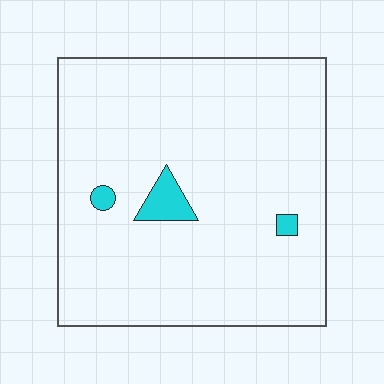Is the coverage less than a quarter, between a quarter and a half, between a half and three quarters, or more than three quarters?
Less than a quarter.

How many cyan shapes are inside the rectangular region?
3.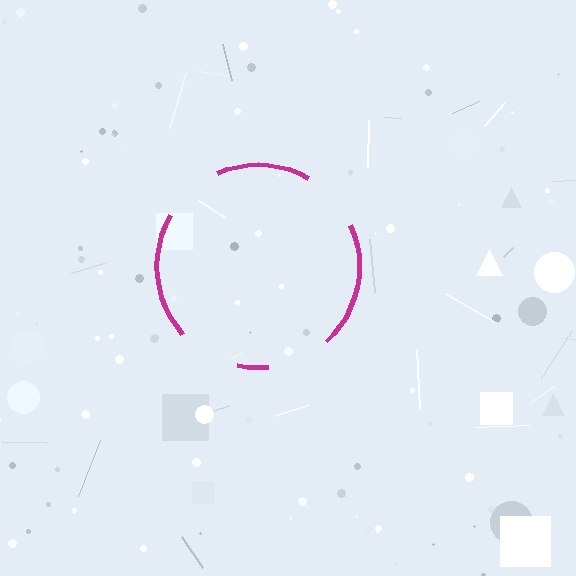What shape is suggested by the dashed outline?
The dashed outline suggests a circle.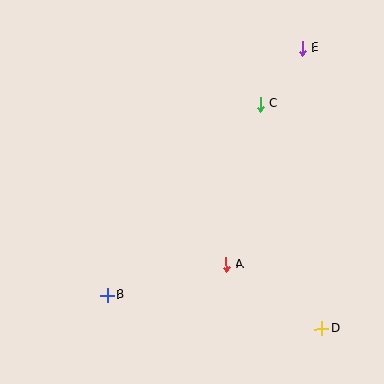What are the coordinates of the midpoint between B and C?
The midpoint between B and C is at (184, 199).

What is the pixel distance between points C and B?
The distance between C and B is 245 pixels.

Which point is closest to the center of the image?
Point A at (226, 265) is closest to the center.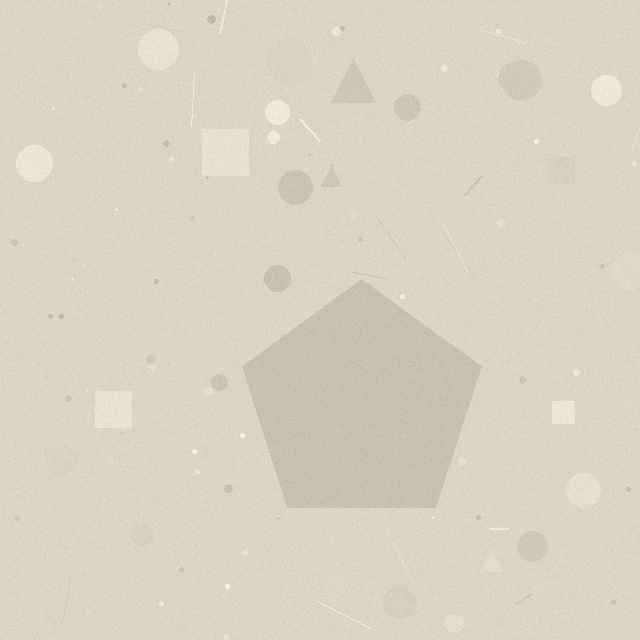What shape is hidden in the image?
A pentagon is hidden in the image.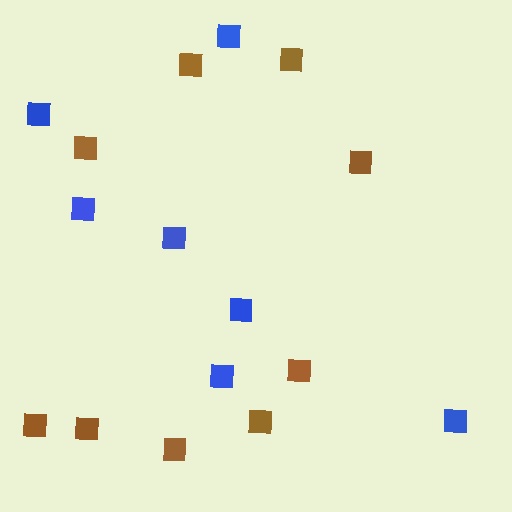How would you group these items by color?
There are 2 groups: one group of brown squares (9) and one group of blue squares (7).